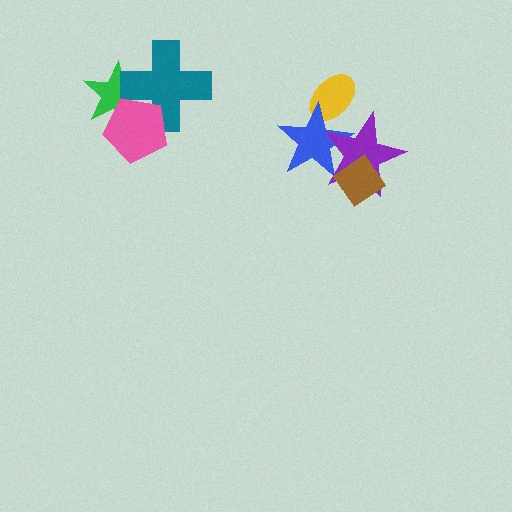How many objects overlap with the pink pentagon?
2 objects overlap with the pink pentagon.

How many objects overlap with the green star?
2 objects overlap with the green star.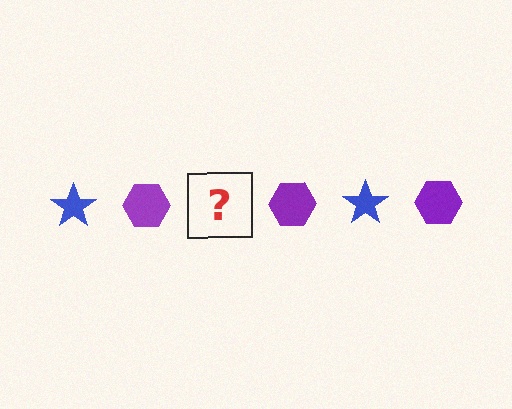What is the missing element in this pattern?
The missing element is a blue star.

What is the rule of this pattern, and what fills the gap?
The rule is that the pattern alternates between blue star and purple hexagon. The gap should be filled with a blue star.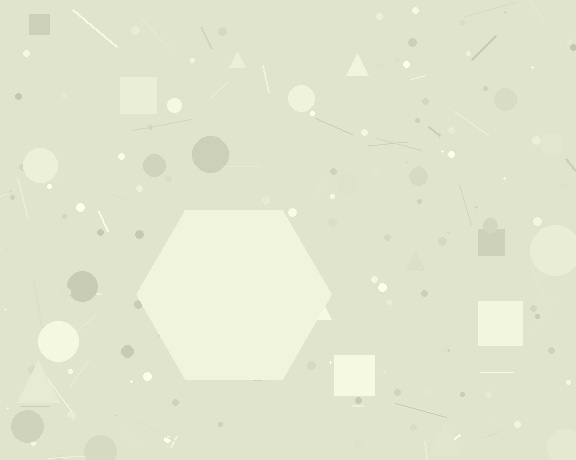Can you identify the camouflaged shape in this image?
The camouflaged shape is a hexagon.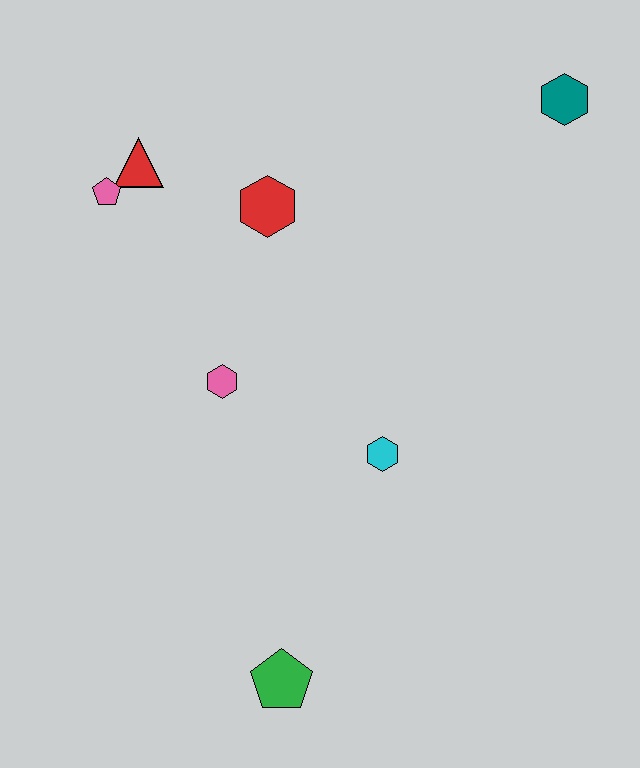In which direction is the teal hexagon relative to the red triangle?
The teal hexagon is to the right of the red triangle.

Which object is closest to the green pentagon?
The cyan hexagon is closest to the green pentagon.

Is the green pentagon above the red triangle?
No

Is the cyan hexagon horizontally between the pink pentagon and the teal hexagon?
Yes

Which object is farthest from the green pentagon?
The teal hexagon is farthest from the green pentagon.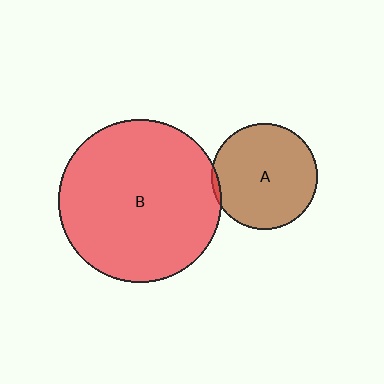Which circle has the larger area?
Circle B (red).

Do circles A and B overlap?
Yes.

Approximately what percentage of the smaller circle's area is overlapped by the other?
Approximately 5%.